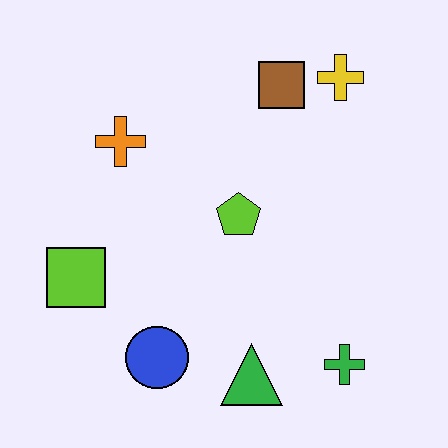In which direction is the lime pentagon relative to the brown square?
The lime pentagon is below the brown square.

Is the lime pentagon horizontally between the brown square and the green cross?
No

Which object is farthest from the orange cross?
The green cross is farthest from the orange cross.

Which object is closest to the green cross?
The green triangle is closest to the green cross.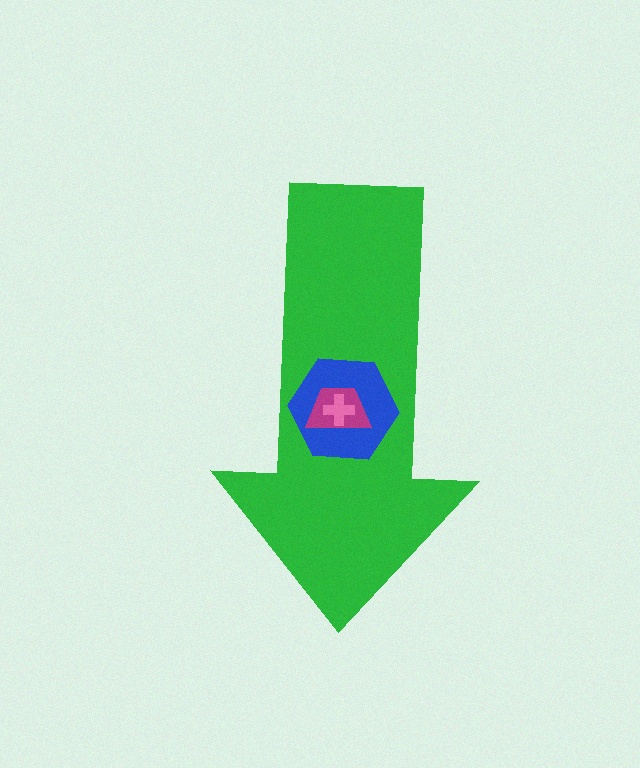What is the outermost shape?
The green arrow.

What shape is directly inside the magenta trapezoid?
The pink cross.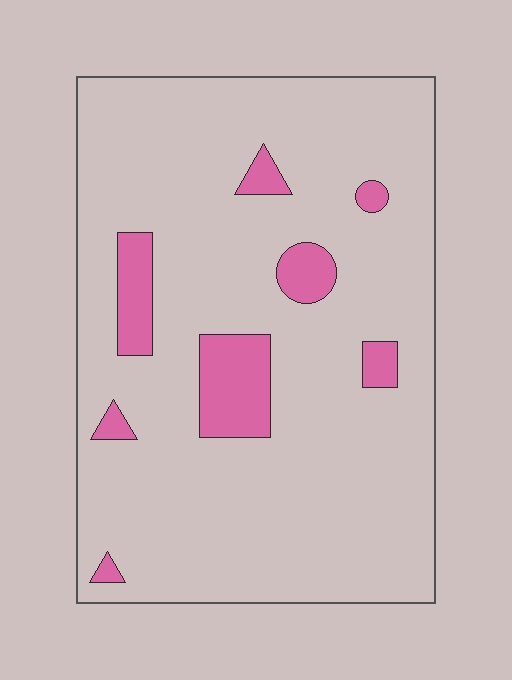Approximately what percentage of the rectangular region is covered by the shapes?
Approximately 10%.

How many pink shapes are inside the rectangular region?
8.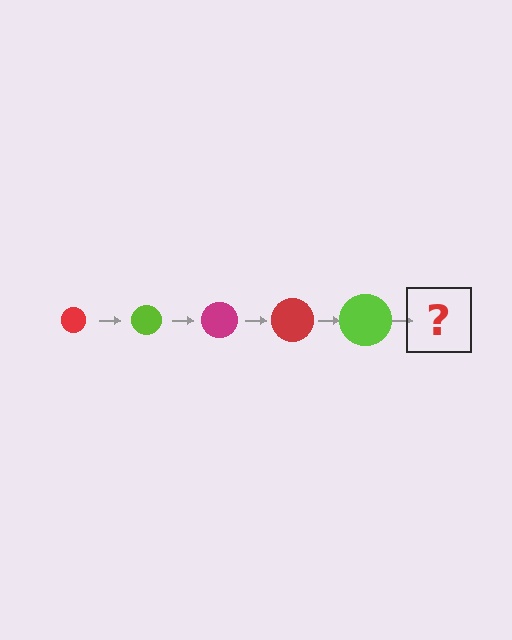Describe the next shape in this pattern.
It should be a magenta circle, larger than the previous one.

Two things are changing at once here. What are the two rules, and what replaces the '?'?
The two rules are that the circle grows larger each step and the color cycles through red, lime, and magenta. The '?' should be a magenta circle, larger than the previous one.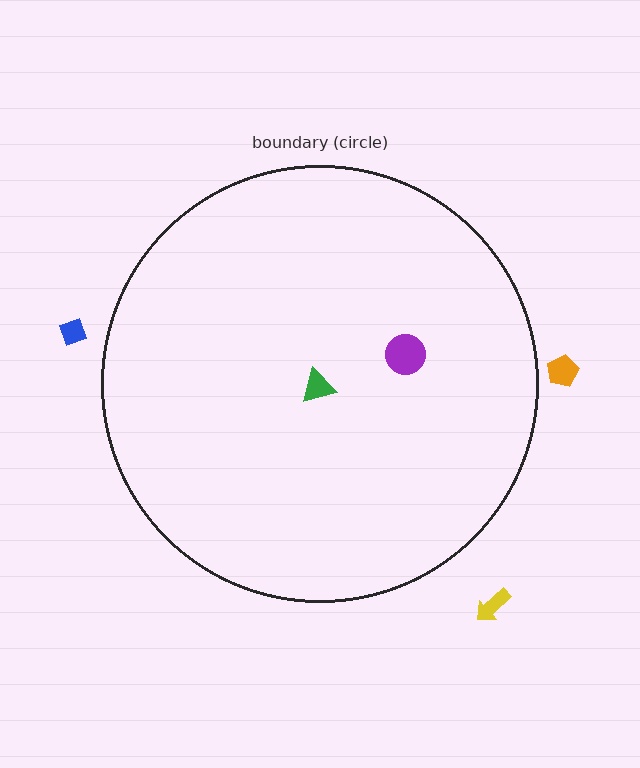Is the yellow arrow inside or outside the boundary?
Outside.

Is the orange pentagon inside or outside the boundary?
Outside.